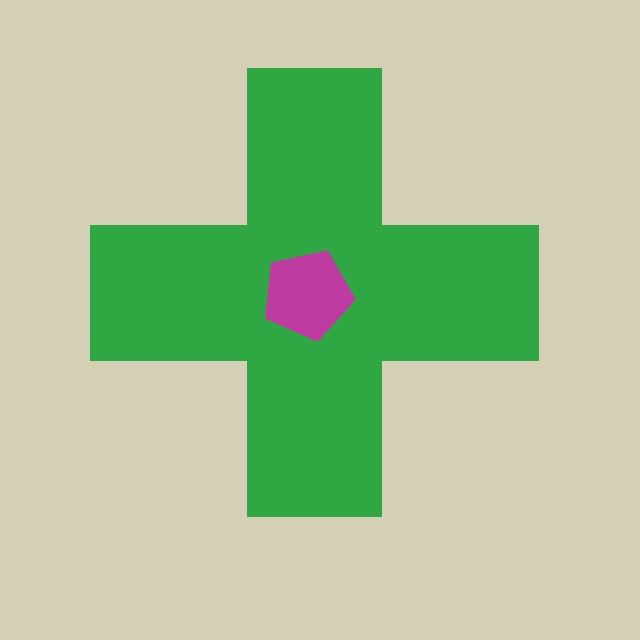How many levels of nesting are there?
2.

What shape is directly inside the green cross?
The magenta pentagon.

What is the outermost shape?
The green cross.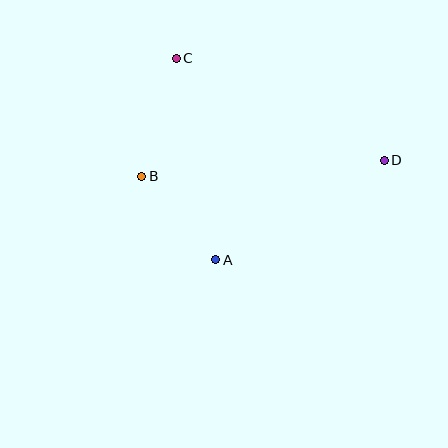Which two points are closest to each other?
Points A and B are closest to each other.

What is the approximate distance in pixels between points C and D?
The distance between C and D is approximately 232 pixels.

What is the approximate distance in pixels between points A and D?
The distance between A and D is approximately 196 pixels.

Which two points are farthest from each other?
Points B and D are farthest from each other.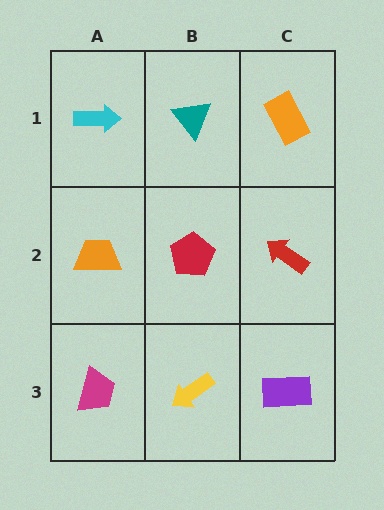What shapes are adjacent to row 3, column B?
A red pentagon (row 2, column B), a magenta trapezoid (row 3, column A), a purple rectangle (row 3, column C).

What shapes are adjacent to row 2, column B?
A teal triangle (row 1, column B), a yellow arrow (row 3, column B), an orange trapezoid (row 2, column A), a red arrow (row 2, column C).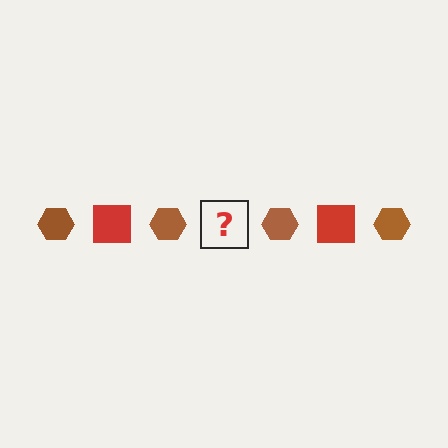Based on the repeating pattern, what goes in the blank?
The blank should be a red square.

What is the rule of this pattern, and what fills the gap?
The rule is that the pattern alternates between brown hexagon and red square. The gap should be filled with a red square.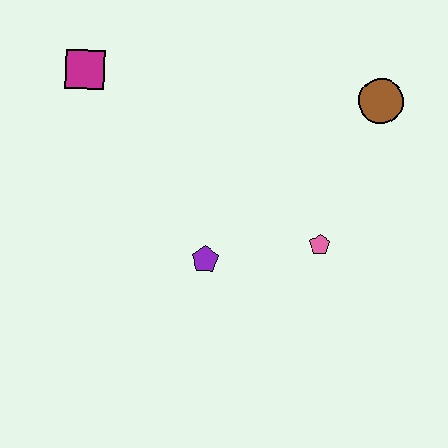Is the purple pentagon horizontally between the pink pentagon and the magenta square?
Yes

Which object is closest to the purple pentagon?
The pink pentagon is closest to the purple pentagon.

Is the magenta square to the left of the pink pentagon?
Yes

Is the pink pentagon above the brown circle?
No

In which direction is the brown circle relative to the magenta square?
The brown circle is to the right of the magenta square.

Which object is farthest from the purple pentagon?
The brown circle is farthest from the purple pentagon.